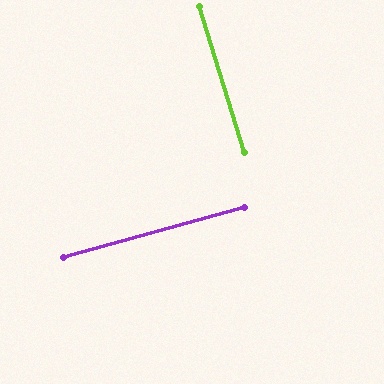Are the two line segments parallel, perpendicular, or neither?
Perpendicular — they meet at approximately 88°.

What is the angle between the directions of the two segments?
Approximately 88 degrees.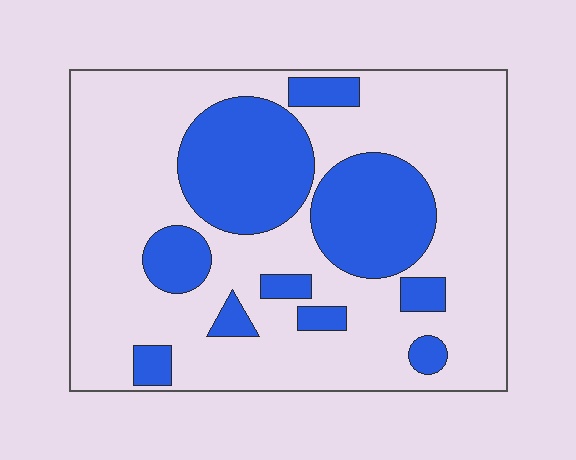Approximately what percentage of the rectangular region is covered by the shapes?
Approximately 30%.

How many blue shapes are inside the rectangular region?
10.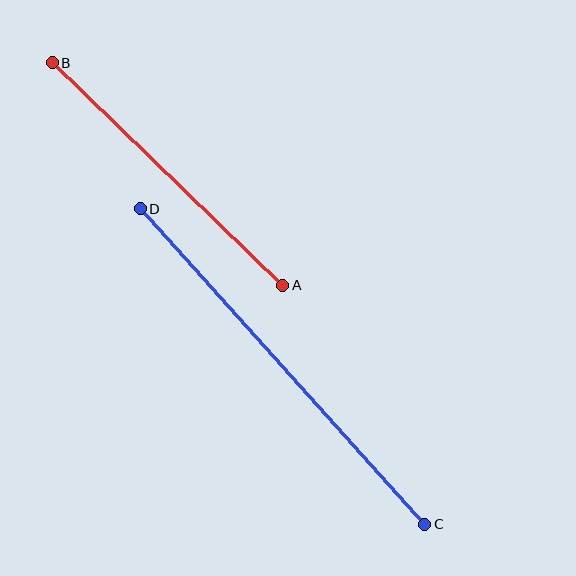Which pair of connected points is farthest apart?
Points C and D are farthest apart.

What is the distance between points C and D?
The distance is approximately 425 pixels.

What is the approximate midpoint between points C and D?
The midpoint is at approximately (282, 367) pixels.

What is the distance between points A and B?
The distance is approximately 321 pixels.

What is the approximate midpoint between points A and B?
The midpoint is at approximately (167, 174) pixels.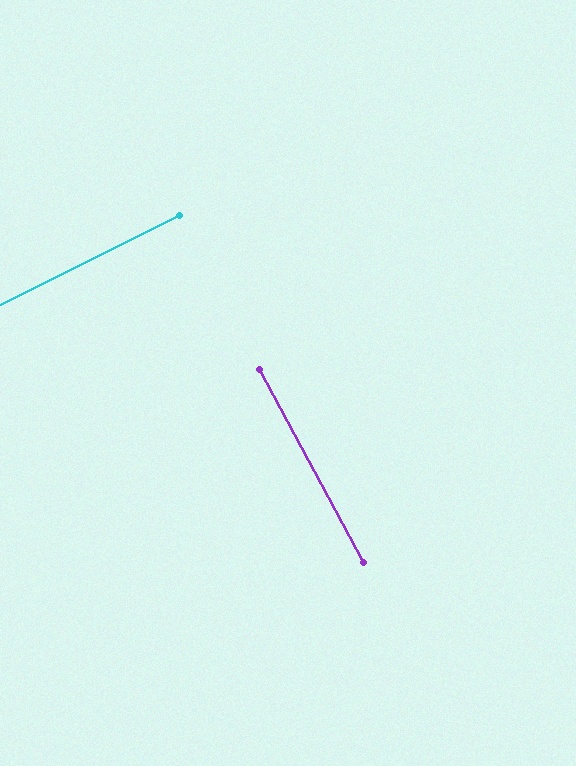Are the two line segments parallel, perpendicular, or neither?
Perpendicular — they meet at approximately 88°.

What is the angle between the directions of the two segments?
Approximately 88 degrees.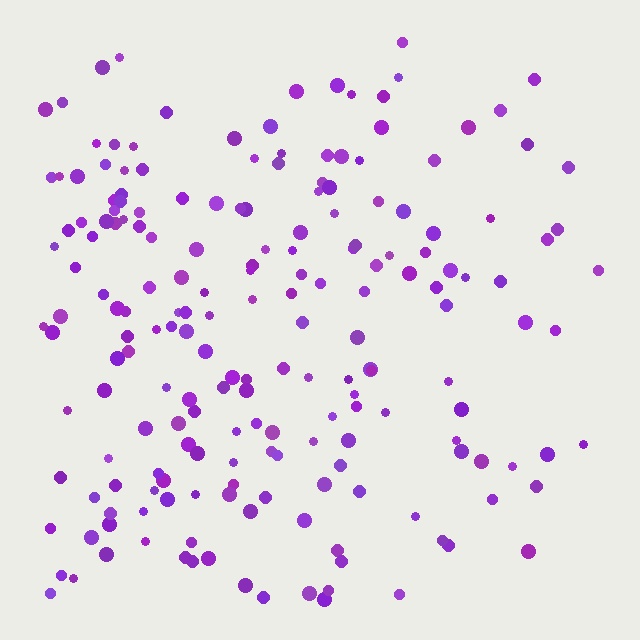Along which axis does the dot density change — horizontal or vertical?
Horizontal.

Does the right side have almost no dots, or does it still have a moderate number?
Still a moderate number, just noticeably fewer than the left.